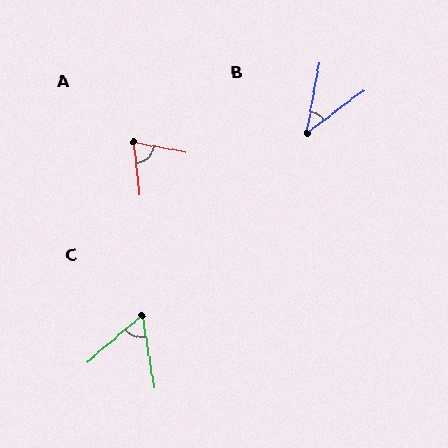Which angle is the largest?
A, at approximately 73 degrees.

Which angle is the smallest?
B, at approximately 43 degrees.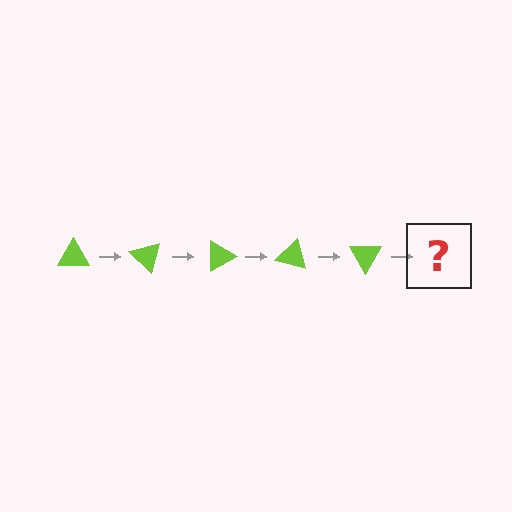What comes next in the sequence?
The next element should be a lime triangle rotated 225 degrees.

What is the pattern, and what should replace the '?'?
The pattern is that the triangle rotates 45 degrees each step. The '?' should be a lime triangle rotated 225 degrees.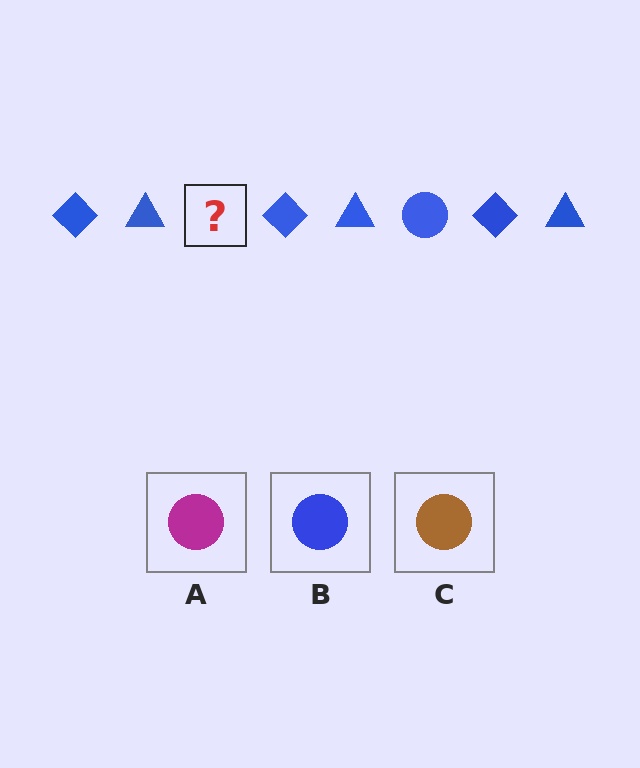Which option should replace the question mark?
Option B.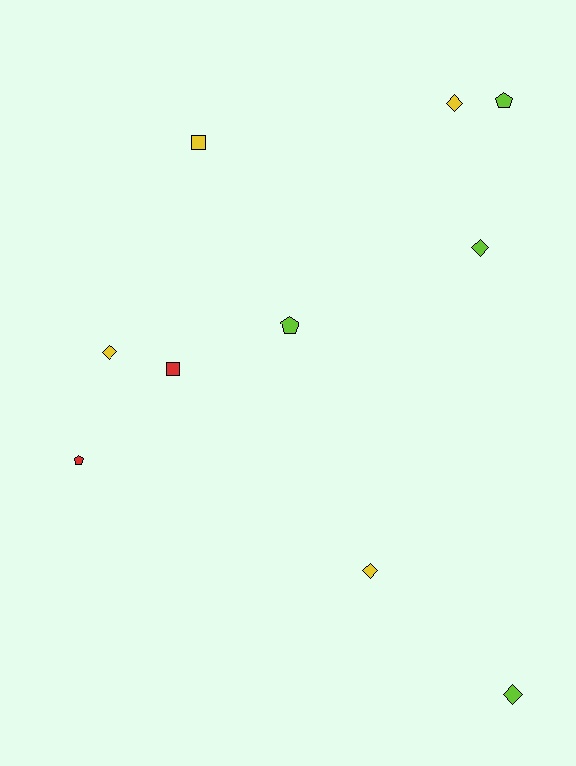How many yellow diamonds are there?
There are 3 yellow diamonds.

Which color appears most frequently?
Lime, with 4 objects.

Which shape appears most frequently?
Diamond, with 5 objects.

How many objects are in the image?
There are 10 objects.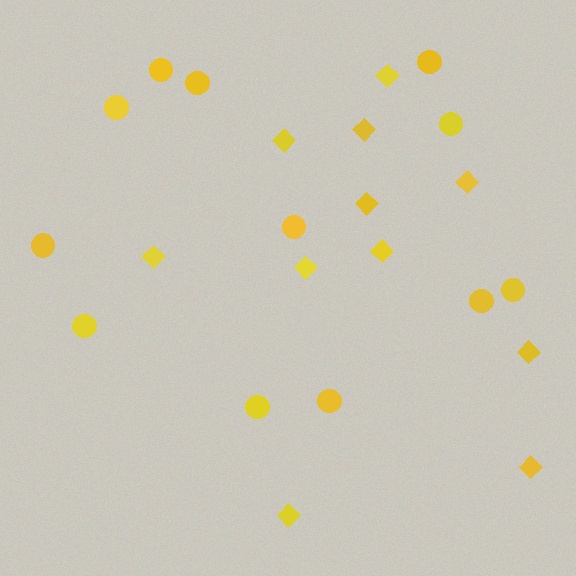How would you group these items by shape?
There are 2 groups: one group of circles (12) and one group of diamonds (11).